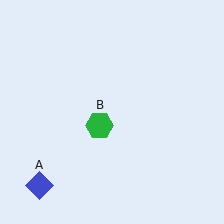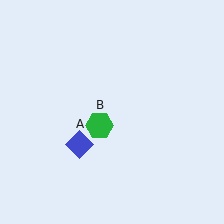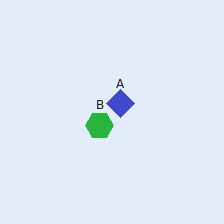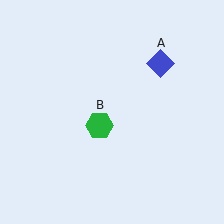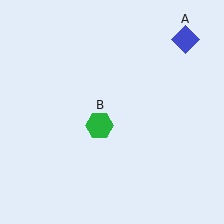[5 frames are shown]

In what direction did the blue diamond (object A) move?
The blue diamond (object A) moved up and to the right.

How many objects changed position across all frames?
1 object changed position: blue diamond (object A).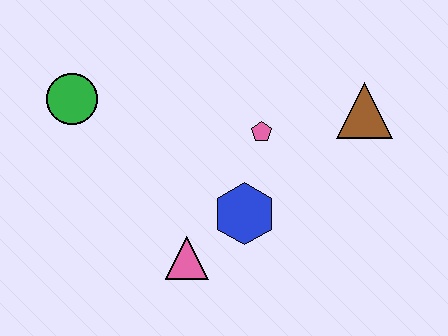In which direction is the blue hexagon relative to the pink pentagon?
The blue hexagon is below the pink pentagon.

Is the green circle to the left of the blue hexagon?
Yes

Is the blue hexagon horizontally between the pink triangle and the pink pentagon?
Yes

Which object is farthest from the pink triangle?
The brown triangle is farthest from the pink triangle.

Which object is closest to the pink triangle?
The blue hexagon is closest to the pink triangle.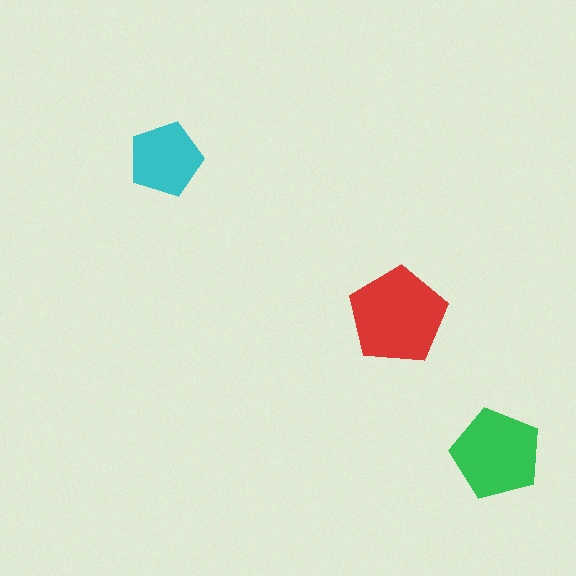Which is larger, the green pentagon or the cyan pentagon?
The green one.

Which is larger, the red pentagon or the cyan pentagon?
The red one.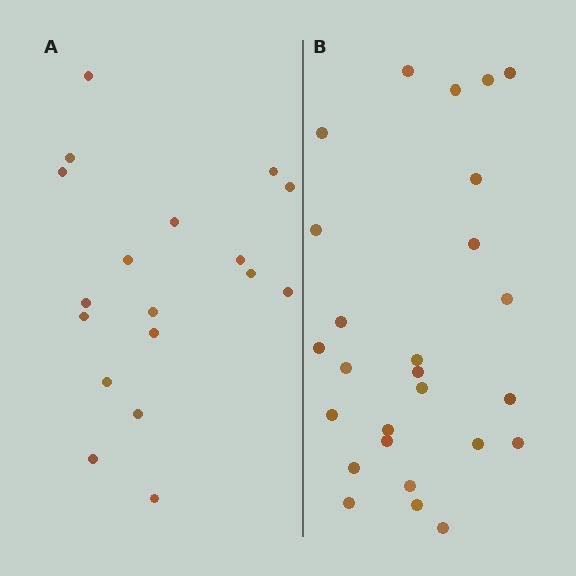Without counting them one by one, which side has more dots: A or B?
Region B (the right region) has more dots.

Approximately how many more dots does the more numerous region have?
Region B has roughly 8 or so more dots than region A.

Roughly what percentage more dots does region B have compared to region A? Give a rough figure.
About 45% more.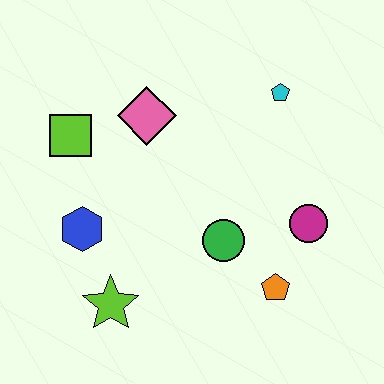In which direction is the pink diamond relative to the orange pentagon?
The pink diamond is above the orange pentagon.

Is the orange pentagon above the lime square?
No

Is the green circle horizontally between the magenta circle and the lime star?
Yes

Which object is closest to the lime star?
The blue hexagon is closest to the lime star.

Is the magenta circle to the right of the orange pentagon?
Yes